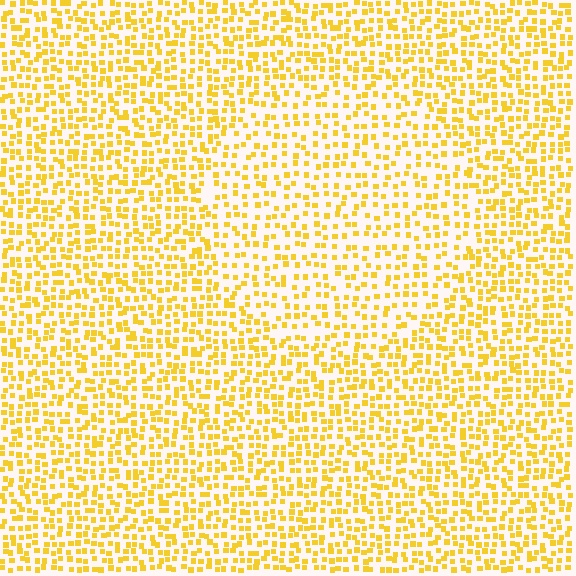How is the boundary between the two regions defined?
The boundary is defined by a change in element density (approximately 1.5x ratio). All elements are the same color, size, and shape.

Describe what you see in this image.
The image contains small yellow elements arranged at two different densities. A circle-shaped region is visible where the elements are less densely packed than the surrounding area.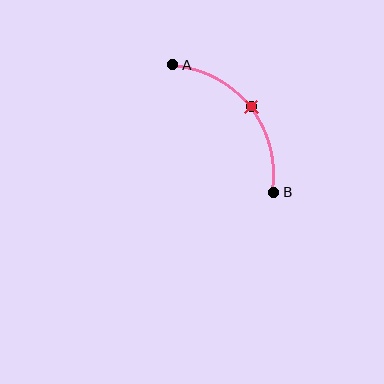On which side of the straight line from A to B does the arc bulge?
The arc bulges above and to the right of the straight line connecting A and B.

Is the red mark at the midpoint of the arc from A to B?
Yes. The red mark lies on the arc at equal arc-length from both A and B — it is the arc midpoint.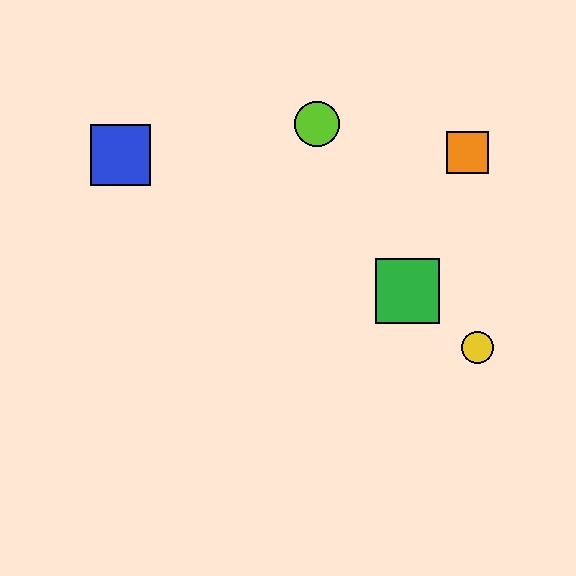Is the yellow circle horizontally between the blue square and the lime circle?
No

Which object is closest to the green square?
The yellow circle is closest to the green square.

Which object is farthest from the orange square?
The blue square is farthest from the orange square.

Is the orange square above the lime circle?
No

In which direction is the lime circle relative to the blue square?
The lime circle is to the right of the blue square.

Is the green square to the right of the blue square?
Yes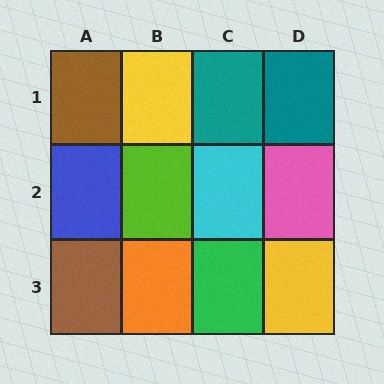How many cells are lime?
1 cell is lime.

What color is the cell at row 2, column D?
Pink.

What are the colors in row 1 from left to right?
Brown, yellow, teal, teal.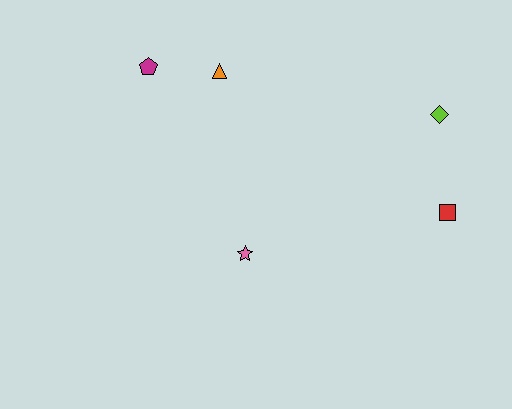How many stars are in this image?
There is 1 star.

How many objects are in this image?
There are 5 objects.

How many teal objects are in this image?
There are no teal objects.